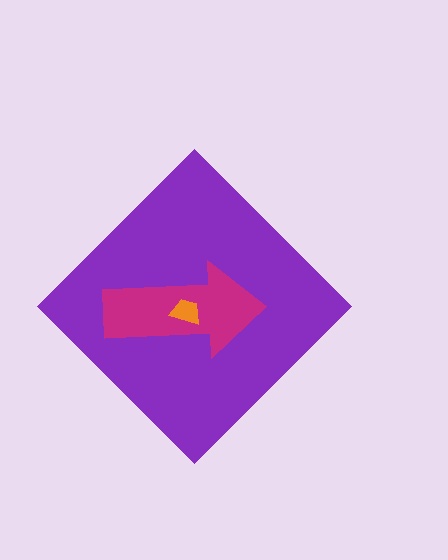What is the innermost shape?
The orange trapezoid.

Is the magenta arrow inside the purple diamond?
Yes.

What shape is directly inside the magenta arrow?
The orange trapezoid.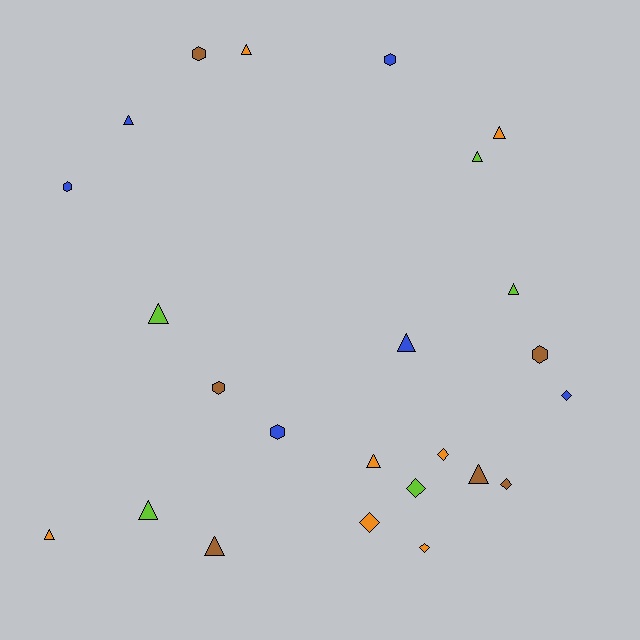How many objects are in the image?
There are 24 objects.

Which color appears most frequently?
Orange, with 7 objects.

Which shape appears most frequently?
Triangle, with 12 objects.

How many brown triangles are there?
There are 2 brown triangles.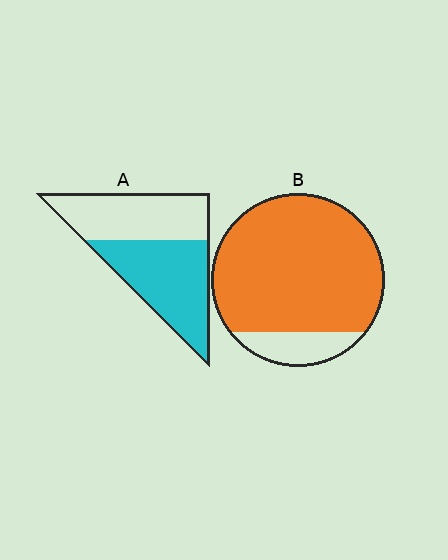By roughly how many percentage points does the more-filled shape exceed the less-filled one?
By roughly 30 percentage points (B over A).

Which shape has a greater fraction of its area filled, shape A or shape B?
Shape B.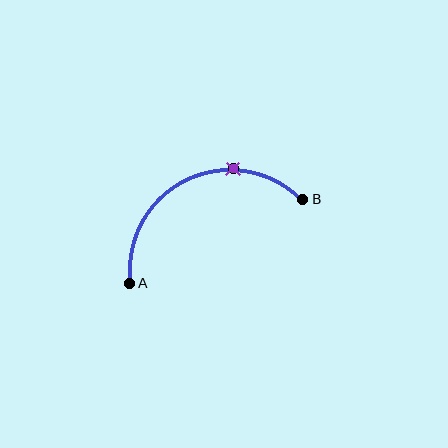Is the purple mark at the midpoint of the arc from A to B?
No. The purple mark lies on the arc but is closer to endpoint B. The arc midpoint would be at the point on the curve equidistant along the arc from both A and B.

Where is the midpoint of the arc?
The arc midpoint is the point on the curve farthest from the straight line joining A and B. It sits above that line.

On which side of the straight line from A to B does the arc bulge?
The arc bulges above the straight line connecting A and B.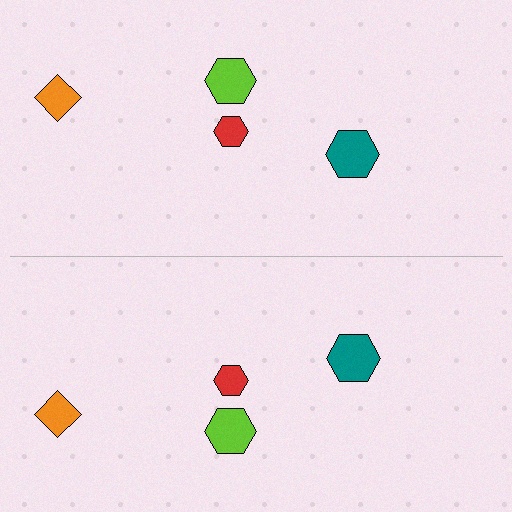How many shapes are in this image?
There are 8 shapes in this image.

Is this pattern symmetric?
Yes, this pattern has bilateral (reflection) symmetry.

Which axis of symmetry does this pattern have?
The pattern has a horizontal axis of symmetry running through the center of the image.